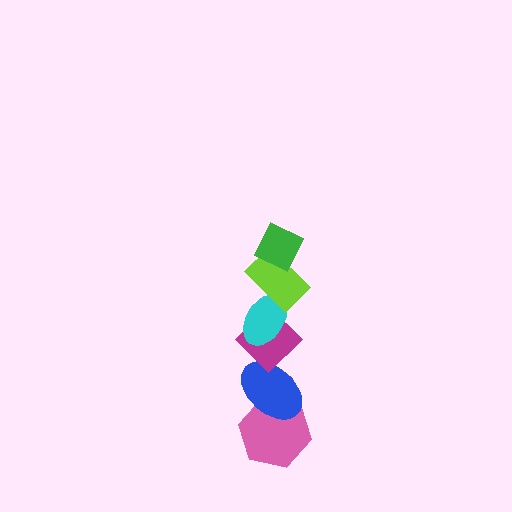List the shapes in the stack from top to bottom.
From top to bottom: the green diamond, the lime rectangle, the cyan ellipse, the magenta diamond, the blue ellipse, the pink hexagon.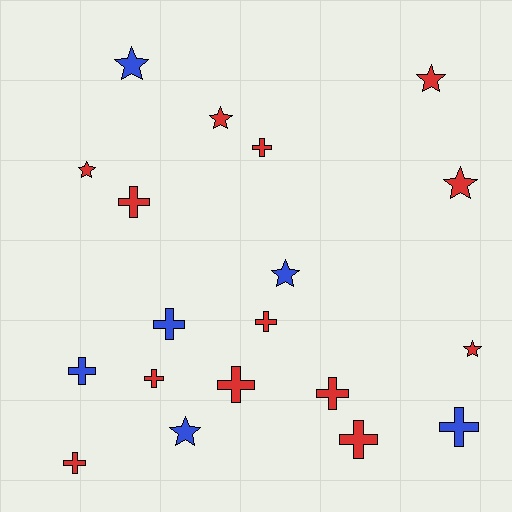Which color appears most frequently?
Red, with 13 objects.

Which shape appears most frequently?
Cross, with 11 objects.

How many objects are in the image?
There are 19 objects.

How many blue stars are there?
There are 3 blue stars.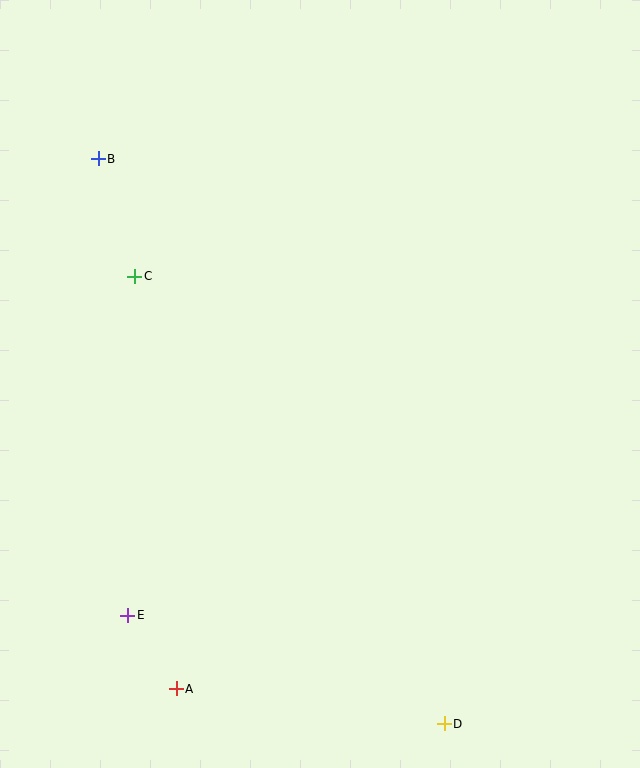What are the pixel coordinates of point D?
Point D is at (444, 724).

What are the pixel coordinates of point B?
Point B is at (98, 159).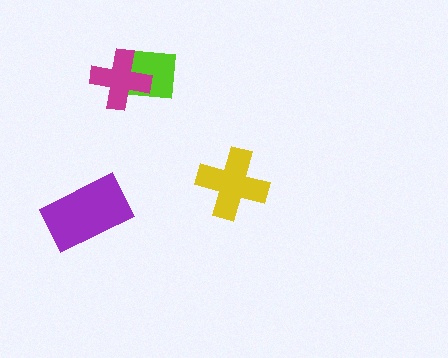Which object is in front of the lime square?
The magenta cross is in front of the lime square.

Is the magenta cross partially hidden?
No, no other shape covers it.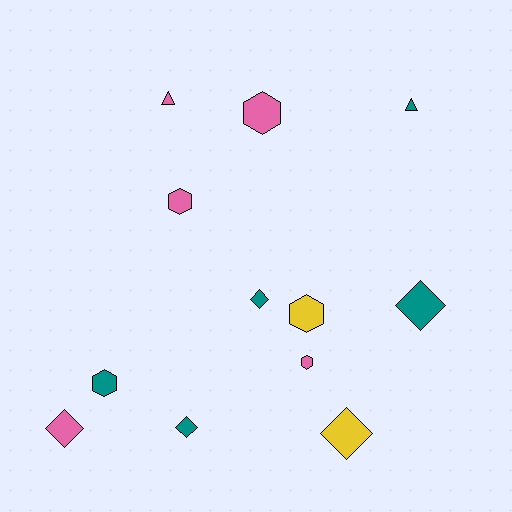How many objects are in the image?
There are 12 objects.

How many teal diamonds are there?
There are 3 teal diamonds.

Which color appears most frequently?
Pink, with 5 objects.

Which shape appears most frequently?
Hexagon, with 5 objects.